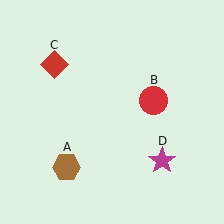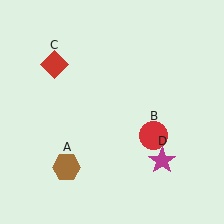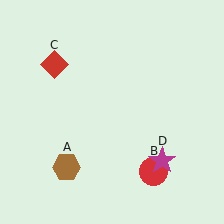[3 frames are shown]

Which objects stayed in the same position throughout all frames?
Brown hexagon (object A) and red diamond (object C) and magenta star (object D) remained stationary.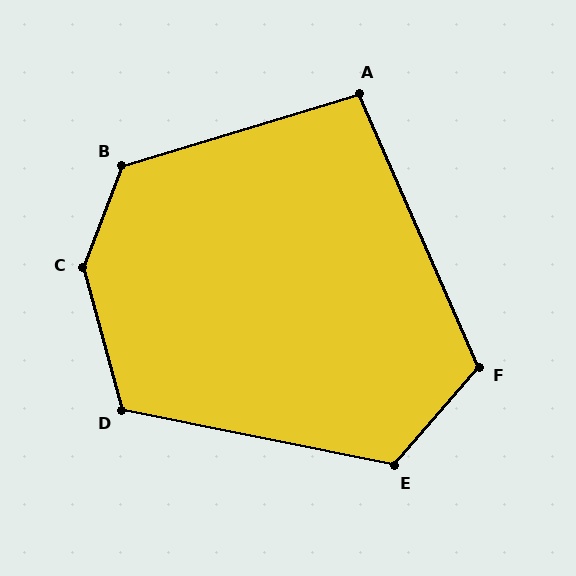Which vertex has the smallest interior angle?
A, at approximately 97 degrees.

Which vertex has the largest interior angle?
C, at approximately 144 degrees.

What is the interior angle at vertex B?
Approximately 128 degrees (obtuse).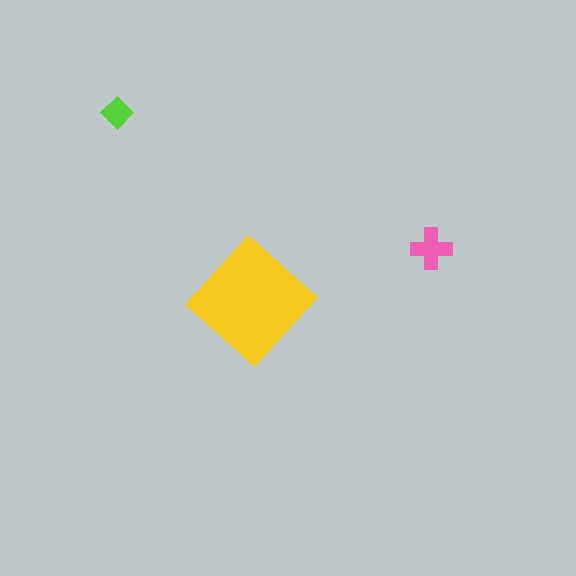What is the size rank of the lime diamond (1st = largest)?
3rd.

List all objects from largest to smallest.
The yellow diamond, the pink cross, the lime diamond.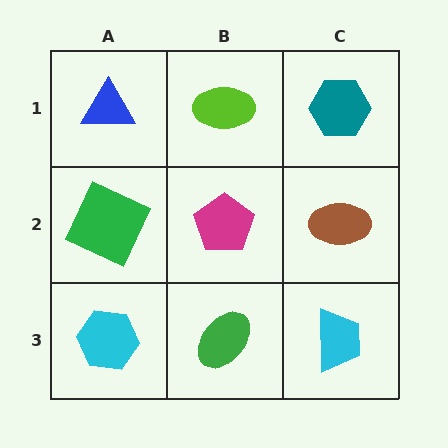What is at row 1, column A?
A blue triangle.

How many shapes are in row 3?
3 shapes.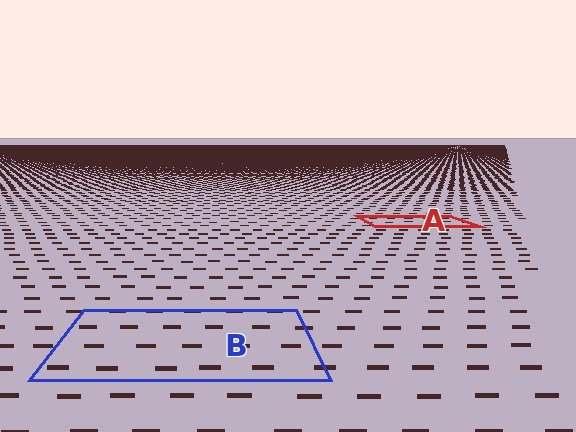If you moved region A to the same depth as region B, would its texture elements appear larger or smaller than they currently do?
They would appear larger. At a closer depth, the same texture elements are projected at a bigger on-screen size.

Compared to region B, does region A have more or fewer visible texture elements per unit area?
Region A has more texture elements per unit area — they are packed more densely because it is farther away.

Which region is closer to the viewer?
Region B is closer. The texture elements there are larger and more spread out.